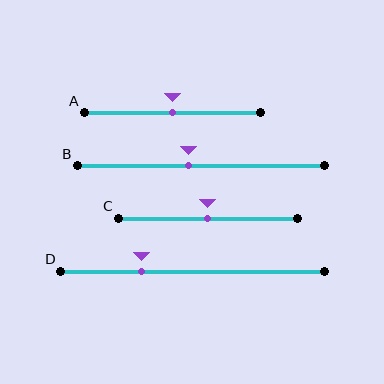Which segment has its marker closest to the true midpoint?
Segment A has its marker closest to the true midpoint.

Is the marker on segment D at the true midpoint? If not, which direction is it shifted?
No, the marker on segment D is shifted to the left by about 19% of the segment length.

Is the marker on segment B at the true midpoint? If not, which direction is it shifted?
No, the marker on segment B is shifted to the left by about 5% of the segment length.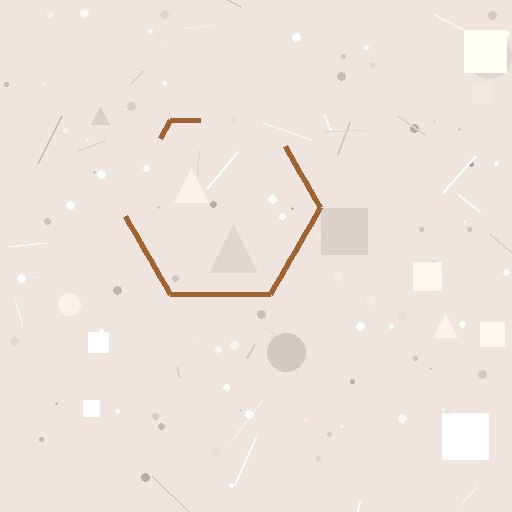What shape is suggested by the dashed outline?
The dashed outline suggests a hexagon.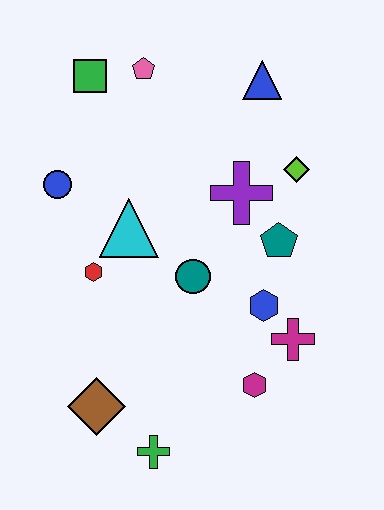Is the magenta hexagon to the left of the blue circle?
No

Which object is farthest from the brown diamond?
The blue triangle is farthest from the brown diamond.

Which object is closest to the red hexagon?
The cyan triangle is closest to the red hexagon.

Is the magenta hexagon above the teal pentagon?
No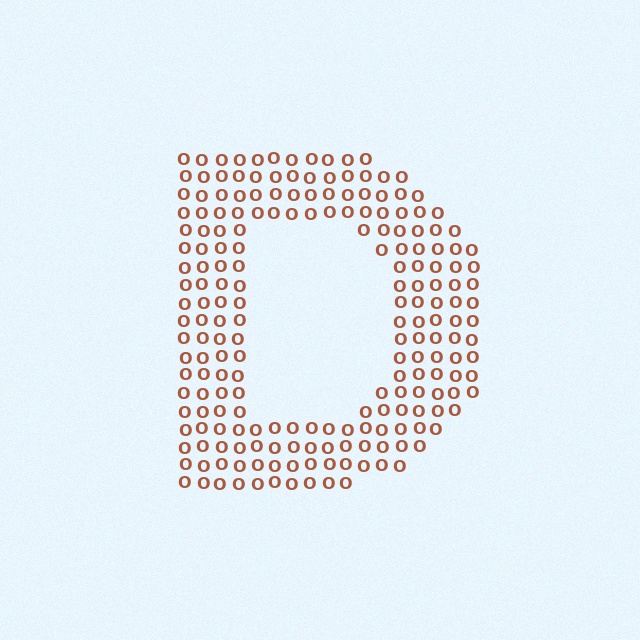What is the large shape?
The large shape is the letter D.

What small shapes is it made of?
It is made of small letter O's.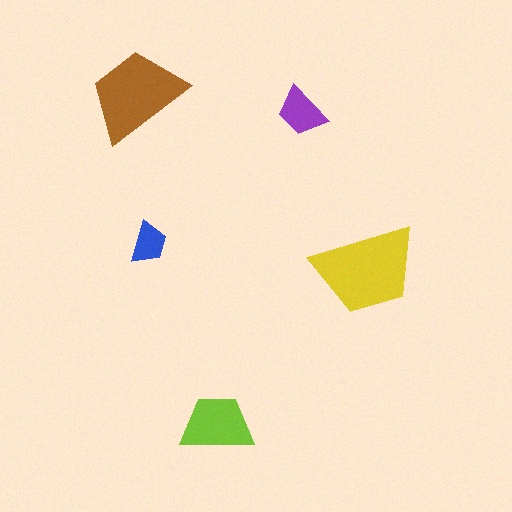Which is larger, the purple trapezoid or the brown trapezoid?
The brown one.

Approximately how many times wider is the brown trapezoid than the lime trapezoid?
About 1.5 times wider.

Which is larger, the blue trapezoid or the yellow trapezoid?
The yellow one.